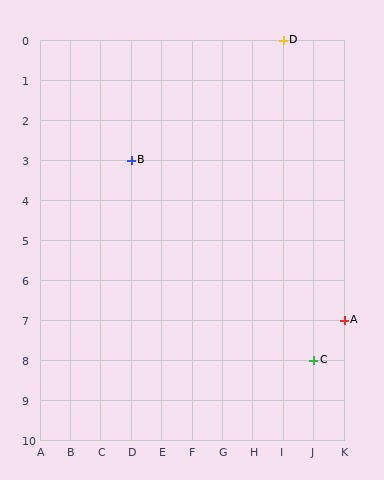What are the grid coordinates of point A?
Point A is at grid coordinates (K, 7).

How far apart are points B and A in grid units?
Points B and A are 7 columns and 4 rows apart (about 8.1 grid units diagonally).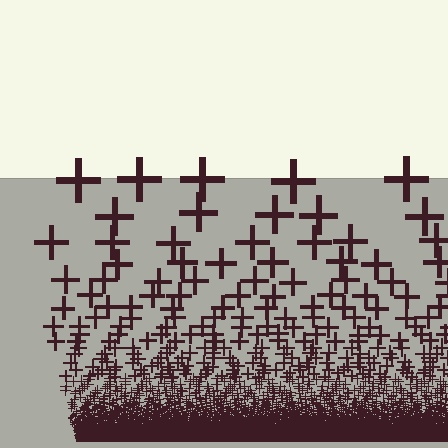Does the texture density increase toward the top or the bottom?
Density increases toward the bottom.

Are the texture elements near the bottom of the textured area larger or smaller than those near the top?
Smaller. The gradient is inverted — elements near the bottom are smaller and denser.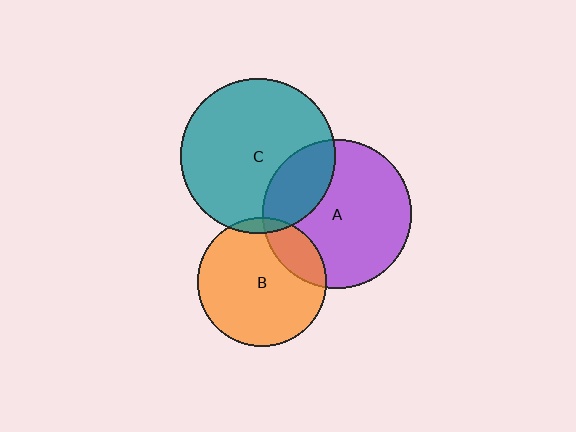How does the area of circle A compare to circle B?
Approximately 1.3 times.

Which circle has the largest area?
Circle C (teal).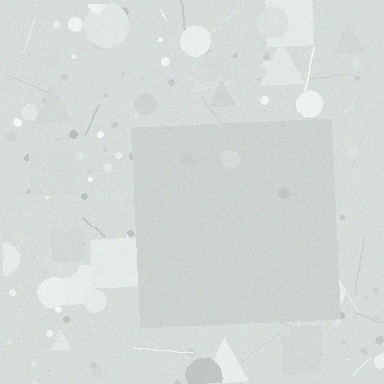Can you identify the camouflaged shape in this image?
The camouflaged shape is a square.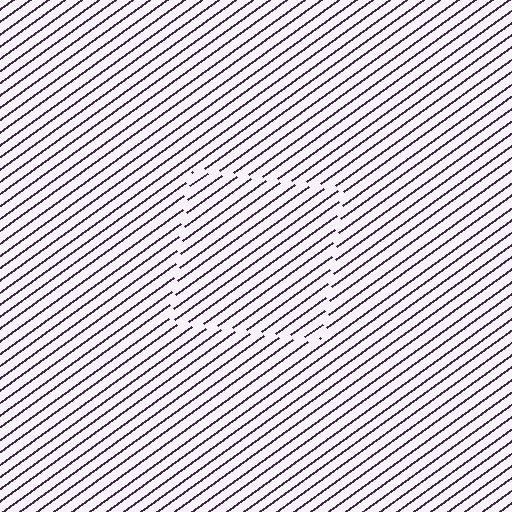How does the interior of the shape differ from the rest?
The interior of the shape contains the same grating, shifted by half a period — the contour is defined by the phase discontinuity where line-ends from the inner and outer gratings abut.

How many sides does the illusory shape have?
4 sides — the line-ends trace a square.